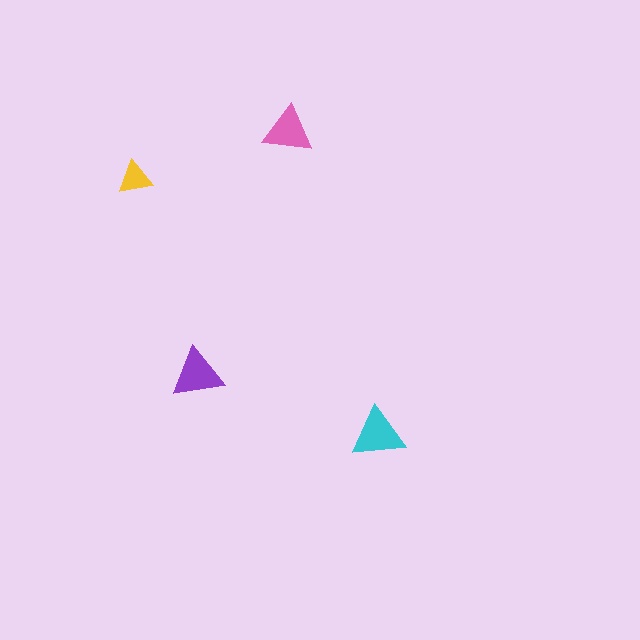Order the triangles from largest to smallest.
the cyan one, the purple one, the pink one, the yellow one.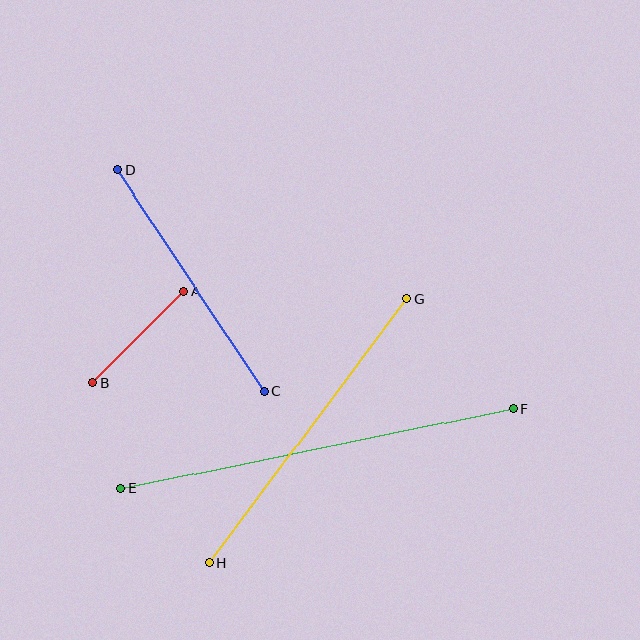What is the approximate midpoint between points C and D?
The midpoint is at approximately (191, 280) pixels.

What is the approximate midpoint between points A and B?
The midpoint is at approximately (138, 337) pixels.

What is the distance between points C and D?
The distance is approximately 265 pixels.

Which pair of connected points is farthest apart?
Points E and F are farthest apart.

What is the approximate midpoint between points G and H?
The midpoint is at approximately (308, 430) pixels.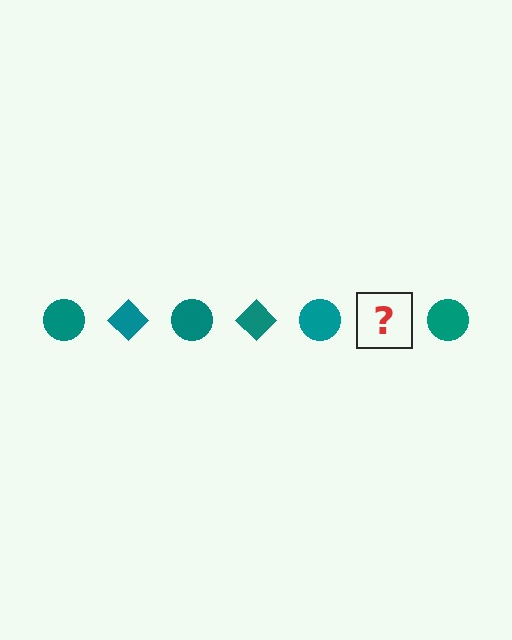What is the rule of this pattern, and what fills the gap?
The rule is that the pattern cycles through circle, diamond shapes in teal. The gap should be filled with a teal diamond.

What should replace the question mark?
The question mark should be replaced with a teal diamond.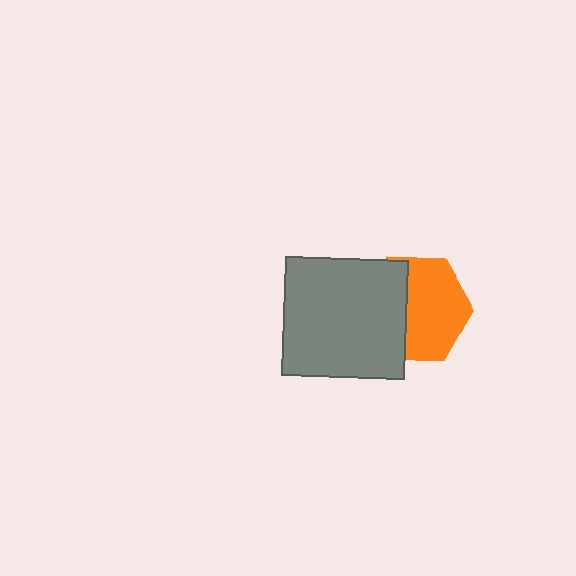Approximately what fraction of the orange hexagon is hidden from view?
Roughly 40% of the orange hexagon is hidden behind the gray rectangle.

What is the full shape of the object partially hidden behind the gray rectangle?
The partially hidden object is an orange hexagon.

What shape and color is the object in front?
The object in front is a gray rectangle.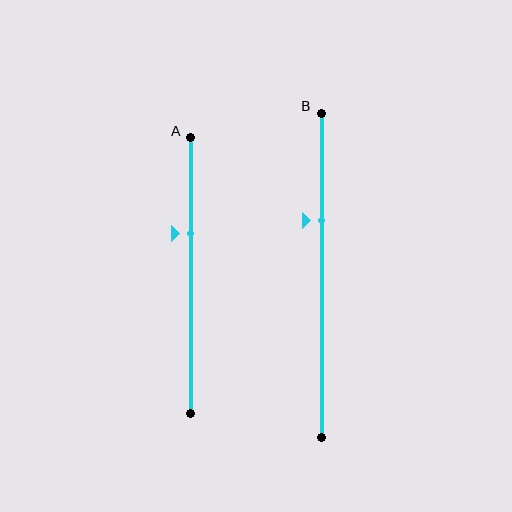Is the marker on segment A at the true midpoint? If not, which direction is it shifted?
No, the marker on segment A is shifted upward by about 15% of the segment length.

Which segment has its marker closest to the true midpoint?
Segment A has its marker closest to the true midpoint.